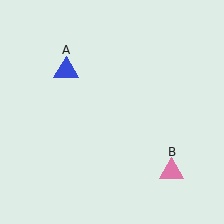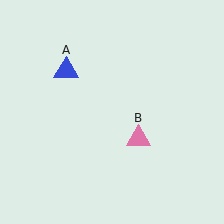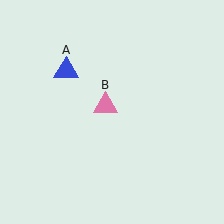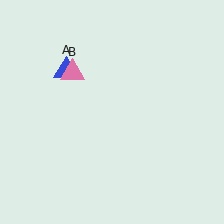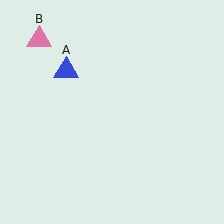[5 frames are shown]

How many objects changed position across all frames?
1 object changed position: pink triangle (object B).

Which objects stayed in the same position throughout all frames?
Blue triangle (object A) remained stationary.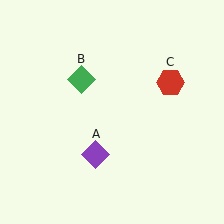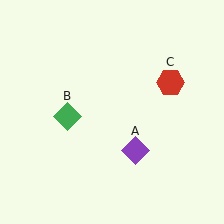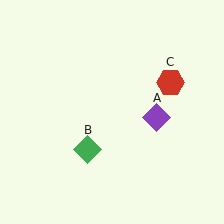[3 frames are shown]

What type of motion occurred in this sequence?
The purple diamond (object A), green diamond (object B) rotated counterclockwise around the center of the scene.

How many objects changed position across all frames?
2 objects changed position: purple diamond (object A), green diamond (object B).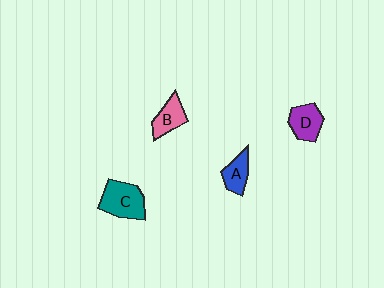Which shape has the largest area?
Shape C (teal).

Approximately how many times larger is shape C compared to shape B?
Approximately 1.5 times.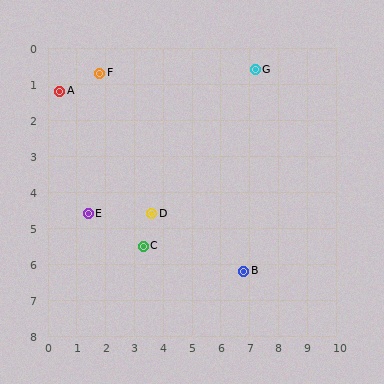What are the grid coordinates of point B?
Point B is at approximately (6.8, 6.2).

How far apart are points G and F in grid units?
Points G and F are about 5.4 grid units apart.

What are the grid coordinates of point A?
Point A is at approximately (0.4, 1.2).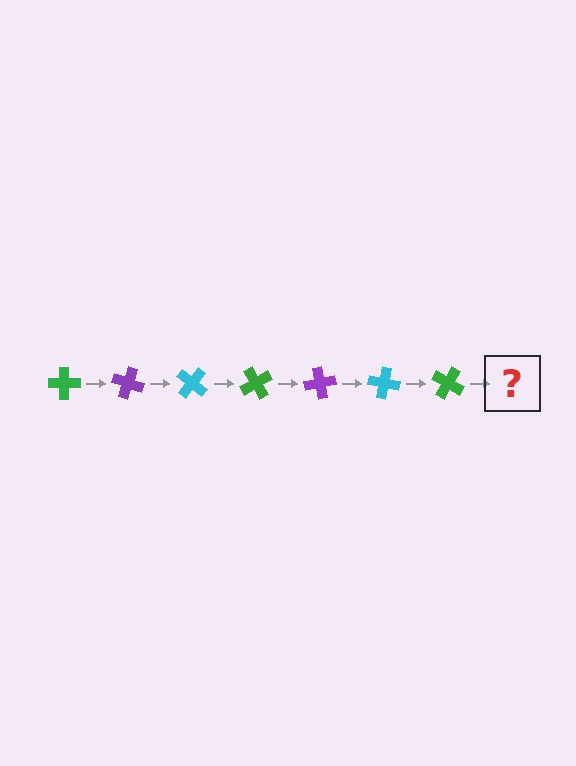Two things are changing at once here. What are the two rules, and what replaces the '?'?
The two rules are that it rotates 20 degrees each step and the color cycles through green, purple, and cyan. The '?' should be a purple cross, rotated 140 degrees from the start.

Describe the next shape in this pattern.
It should be a purple cross, rotated 140 degrees from the start.